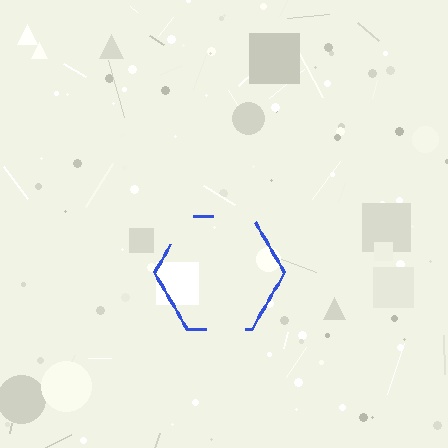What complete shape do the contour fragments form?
The contour fragments form a hexagon.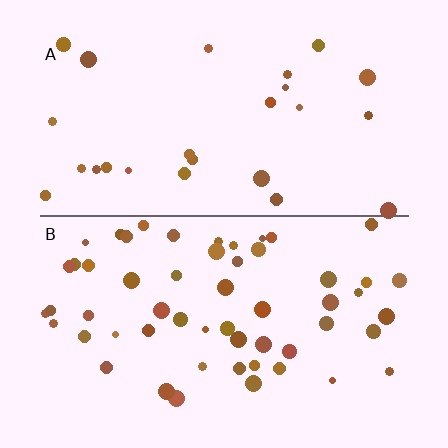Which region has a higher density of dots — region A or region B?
B (the bottom).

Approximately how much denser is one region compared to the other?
Approximately 2.1× — region B over region A.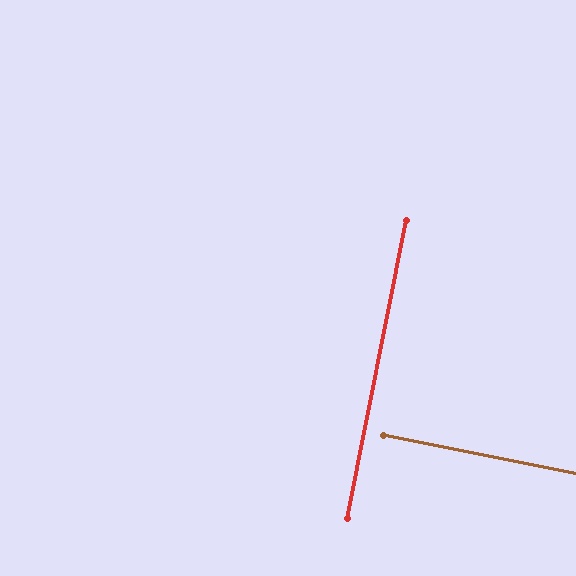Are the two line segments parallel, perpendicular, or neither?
Perpendicular — they meet at approximately 90°.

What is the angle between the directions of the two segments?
Approximately 90 degrees.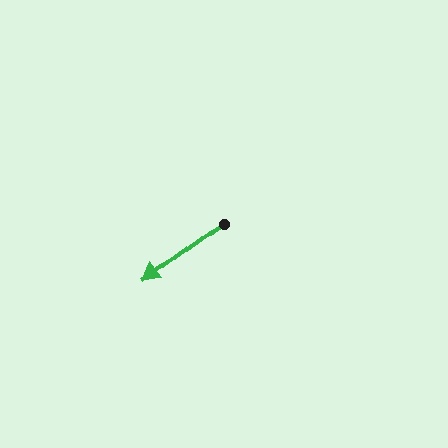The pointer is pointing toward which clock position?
Roughly 8 o'clock.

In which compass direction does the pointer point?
Southwest.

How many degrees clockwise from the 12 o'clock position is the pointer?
Approximately 234 degrees.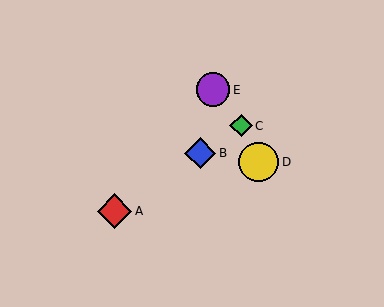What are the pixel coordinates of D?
Object D is at (259, 162).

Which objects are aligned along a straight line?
Objects A, B, C are aligned along a straight line.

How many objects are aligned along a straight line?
3 objects (A, B, C) are aligned along a straight line.